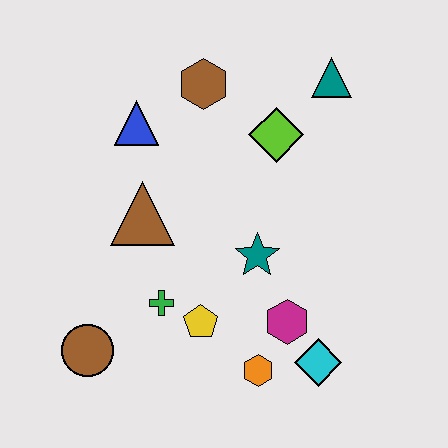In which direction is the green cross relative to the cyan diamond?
The green cross is to the left of the cyan diamond.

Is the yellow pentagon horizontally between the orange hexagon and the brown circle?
Yes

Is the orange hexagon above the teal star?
No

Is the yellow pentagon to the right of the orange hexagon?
No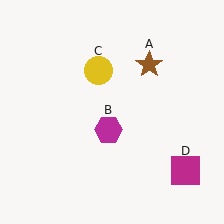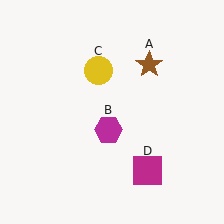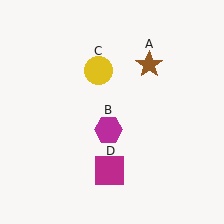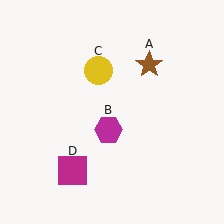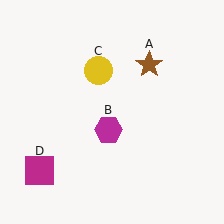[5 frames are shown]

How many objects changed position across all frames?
1 object changed position: magenta square (object D).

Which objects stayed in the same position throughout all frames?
Brown star (object A) and magenta hexagon (object B) and yellow circle (object C) remained stationary.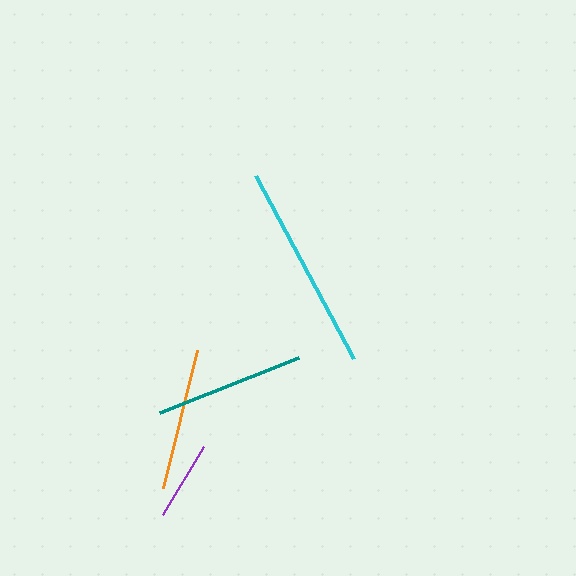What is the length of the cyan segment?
The cyan segment is approximately 207 pixels long.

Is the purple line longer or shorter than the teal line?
The teal line is longer than the purple line.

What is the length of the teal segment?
The teal segment is approximately 149 pixels long.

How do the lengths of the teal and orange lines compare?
The teal and orange lines are approximately the same length.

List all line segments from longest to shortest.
From longest to shortest: cyan, teal, orange, purple.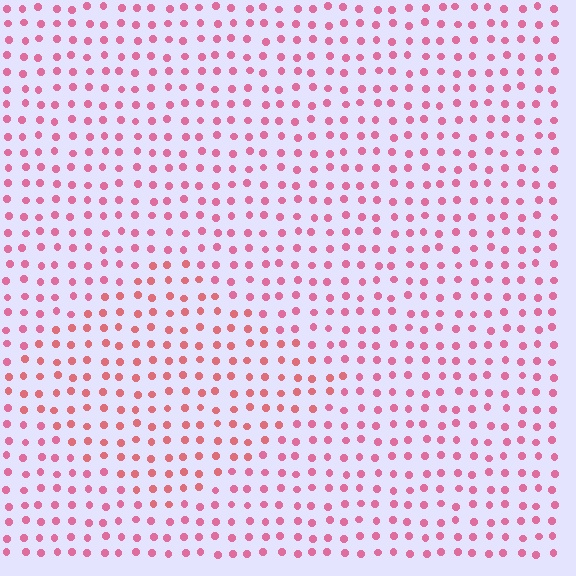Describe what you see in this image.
The image is filled with small pink elements in a uniform arrangement. A diamond-shaped region is visible where the elements are tinted to a slightly different hue, forming a subtle color boundary.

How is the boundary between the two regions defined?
The boundary is defined purely by a slight shift in hue (about 19 degrees). Spacing, size, and orientation are identical on both sides.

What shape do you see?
I see a diamond.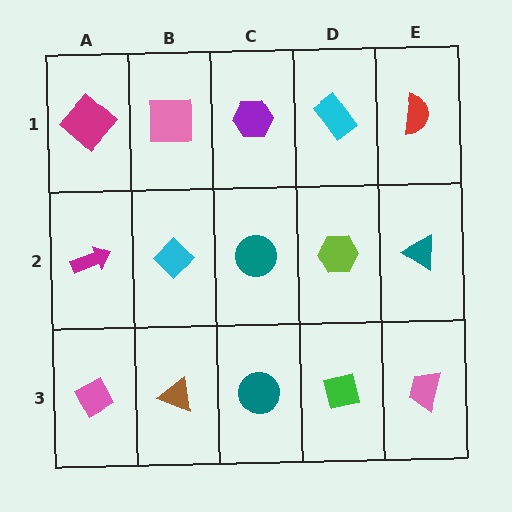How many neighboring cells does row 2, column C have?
4.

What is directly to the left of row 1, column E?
A cyan rectangle.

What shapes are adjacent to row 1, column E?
A teal triangle (row 2, column E), a cyan rectangle (row 1, column D).